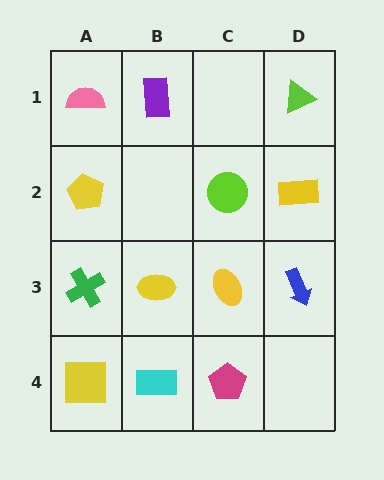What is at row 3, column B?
A yellow ellipse.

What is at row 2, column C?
A lime circle.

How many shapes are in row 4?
3 shapes.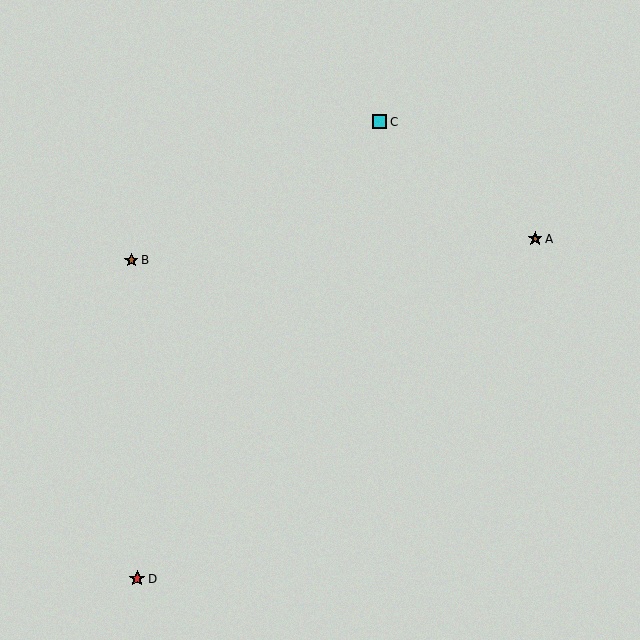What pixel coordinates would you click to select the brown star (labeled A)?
Click at (535, 239) to select the brown star A.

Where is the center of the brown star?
The center of the brown star is at (535, 239).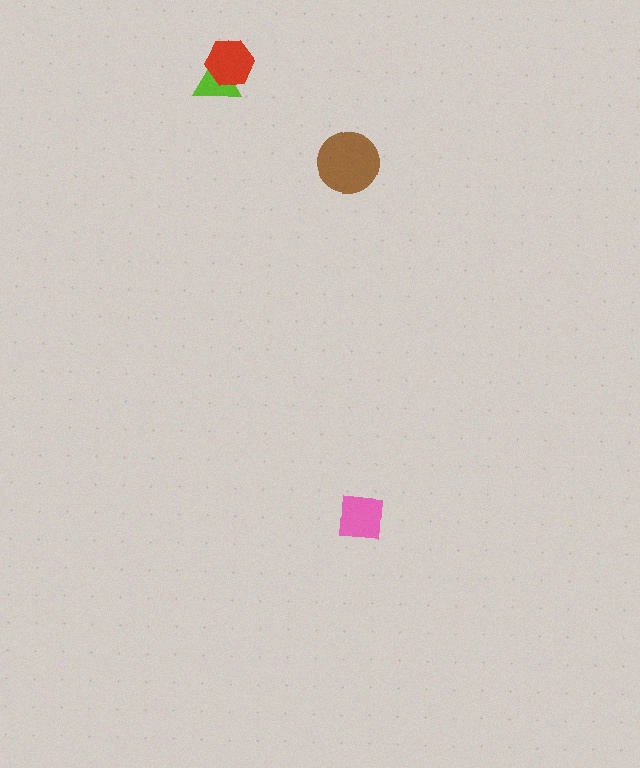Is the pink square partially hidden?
No, no other shape covers it.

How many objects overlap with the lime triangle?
1 object overlaps with the lime triangle.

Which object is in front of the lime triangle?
The red hexagon is in front of the lime triangle.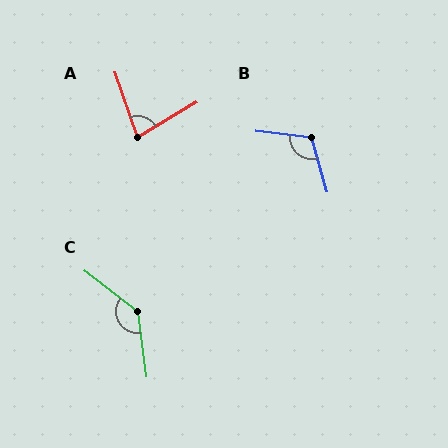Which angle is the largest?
C, at approximately 135 degrees.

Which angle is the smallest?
A, at approximately 78 degrees.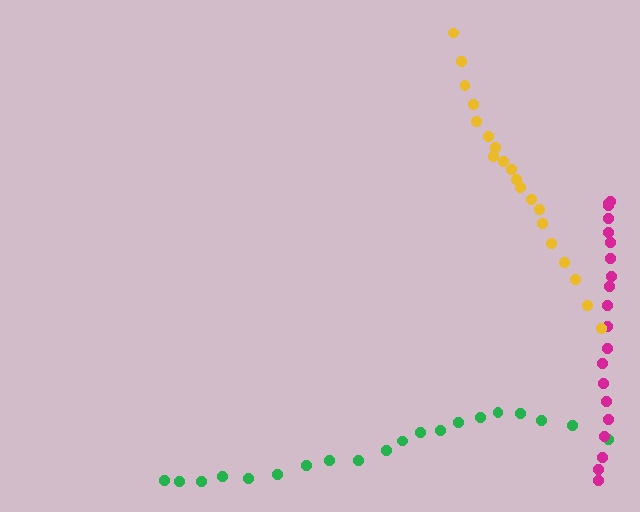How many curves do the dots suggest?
There are 3 distinct paths.